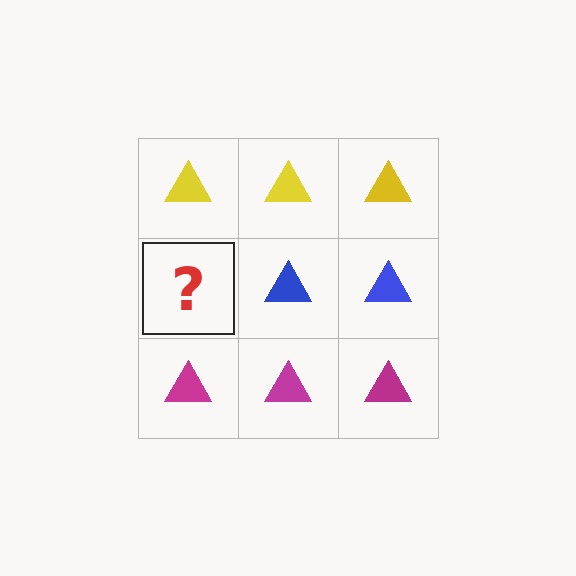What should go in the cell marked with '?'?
The missing cell should contain a blue triangle.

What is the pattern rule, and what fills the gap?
The rule is that each row has a consistent color. The gap should be filled with a blue triangle.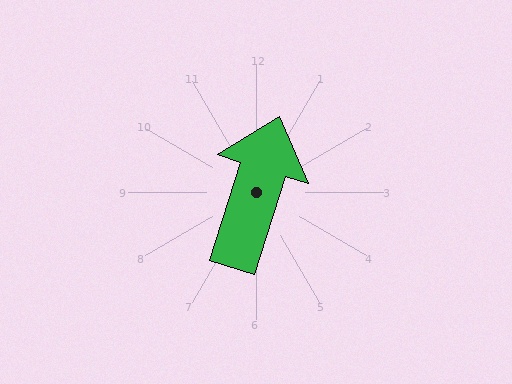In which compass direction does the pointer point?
North.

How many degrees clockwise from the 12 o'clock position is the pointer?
Approximately 18 degrees.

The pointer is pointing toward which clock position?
Roughly 1 o'clock.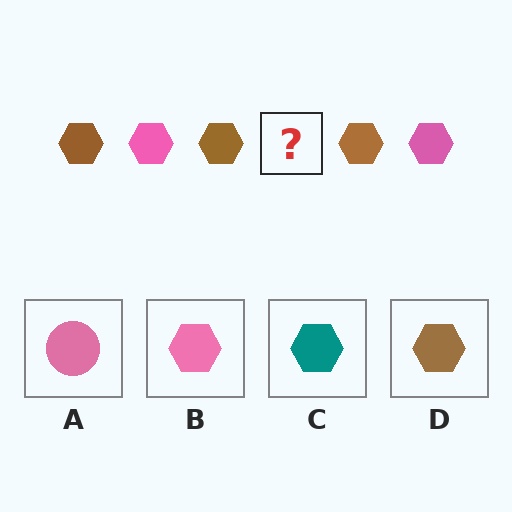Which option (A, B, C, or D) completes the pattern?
B.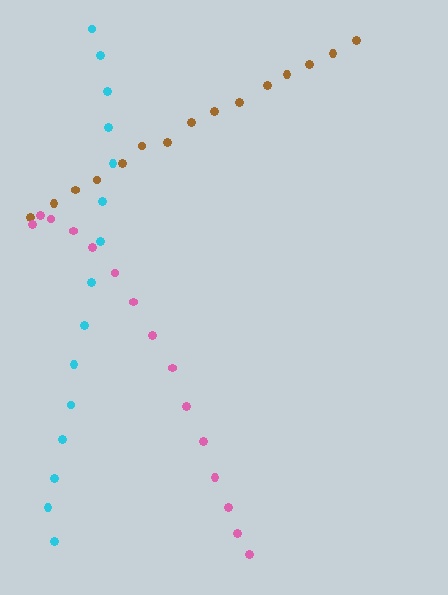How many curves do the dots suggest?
There are 3 distinct paths.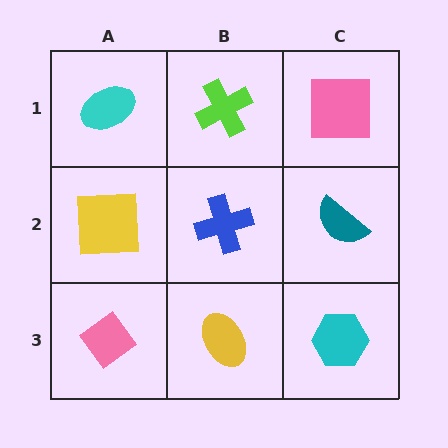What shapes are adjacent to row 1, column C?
A teal semicircle (row 2, column C), a lime cross (row 1, column B).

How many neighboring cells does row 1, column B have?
3.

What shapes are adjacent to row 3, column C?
A teal semicircle (row 2, column C), a yellow ellipse (row 3, column B).